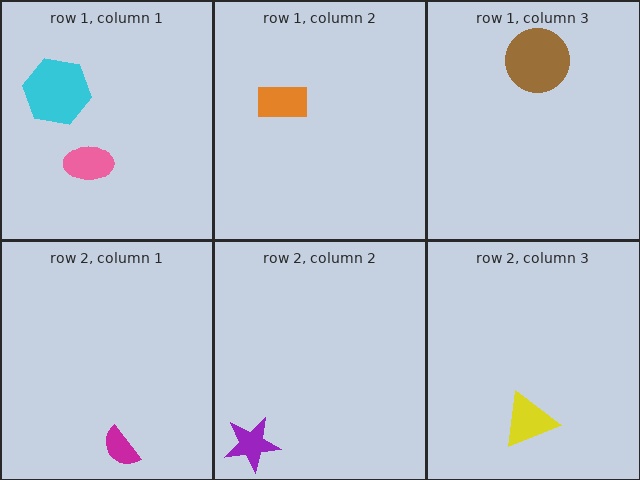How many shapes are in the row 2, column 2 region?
1.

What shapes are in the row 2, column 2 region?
The purple star.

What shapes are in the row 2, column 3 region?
The yellow triangle.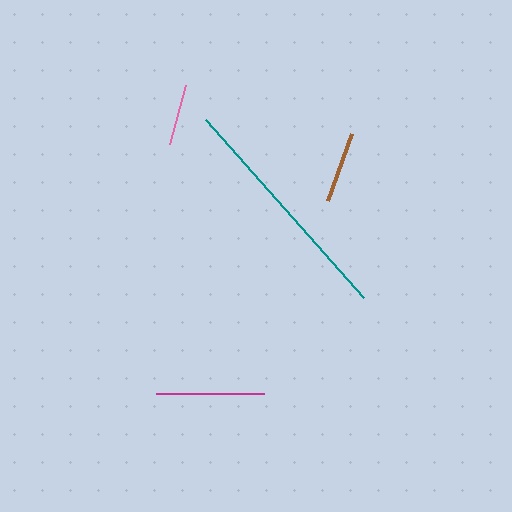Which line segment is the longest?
The teal line is the longest at approximately 238 pixels.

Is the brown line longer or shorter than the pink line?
The brown line is longer than the pink line.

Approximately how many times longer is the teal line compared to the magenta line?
The teal line is approximately 2.2 times the length of the magenta line.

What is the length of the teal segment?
The teal segment is approximately 238 pixels long.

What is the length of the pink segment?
The pink segment is approximately 62 pixels long.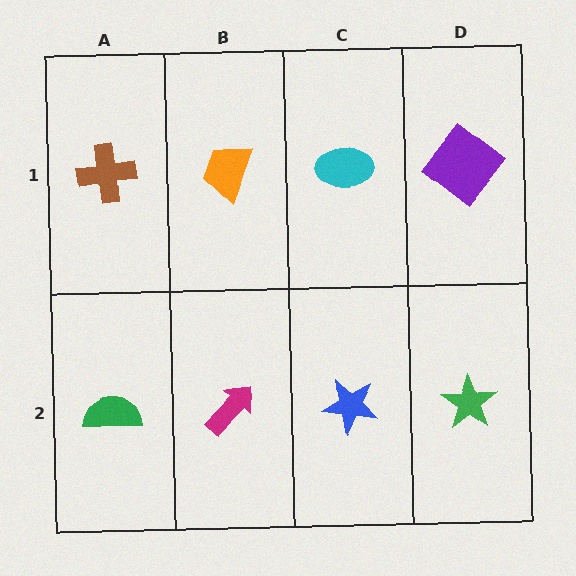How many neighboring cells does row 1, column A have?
2.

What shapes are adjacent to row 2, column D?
A purple diamond (row 1, column D), a blue star (row 2, column C).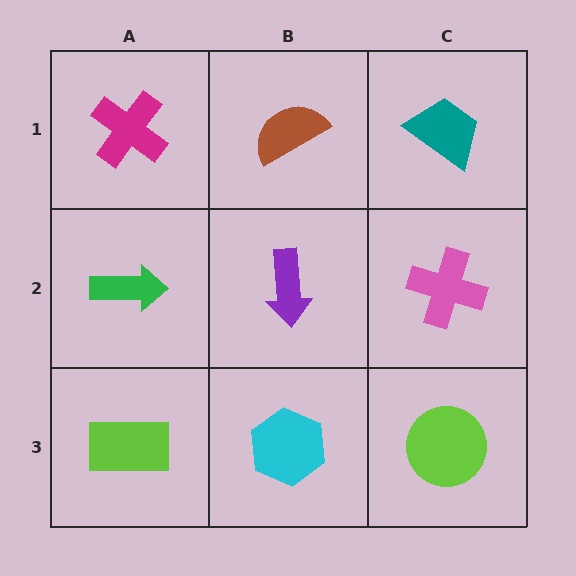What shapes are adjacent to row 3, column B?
A purple arrow (row 2, column B), a lime rectangle (row 3, column A), a lime circle (row 3, column C).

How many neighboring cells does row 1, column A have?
2.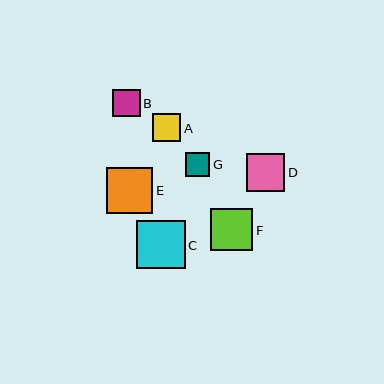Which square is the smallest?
Square G is the smallest with a size of approximately 24 pixels.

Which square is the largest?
Square C is the largest with a size of approximately 49 pixels.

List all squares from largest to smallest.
From largest to smallest: C, E, F, D, A, B, G.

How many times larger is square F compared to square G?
Square F is approximately 1.7 times the size of square G.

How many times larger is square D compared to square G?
Square D is approximately 1.6 times the size of square G.